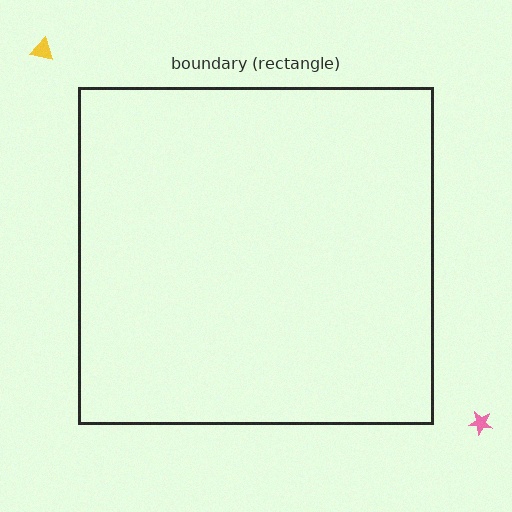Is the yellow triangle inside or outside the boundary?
Outside.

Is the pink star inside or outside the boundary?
Outside.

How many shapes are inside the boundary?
0 inside, 2 outside.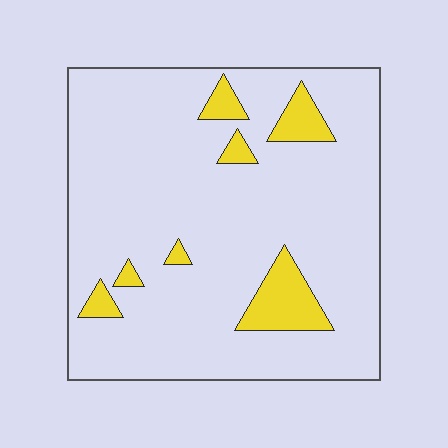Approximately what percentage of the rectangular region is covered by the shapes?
Approximately 10%.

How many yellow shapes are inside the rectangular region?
7.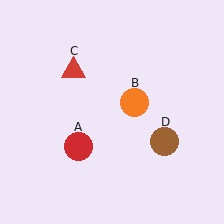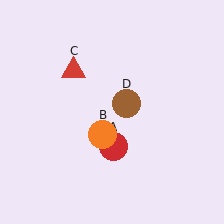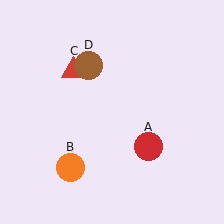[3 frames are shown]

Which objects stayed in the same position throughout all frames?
Red triangle (object C) remained stationary.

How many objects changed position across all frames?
3 objects changed position: red circle (object A), orange circle (object B), brown circle (object D).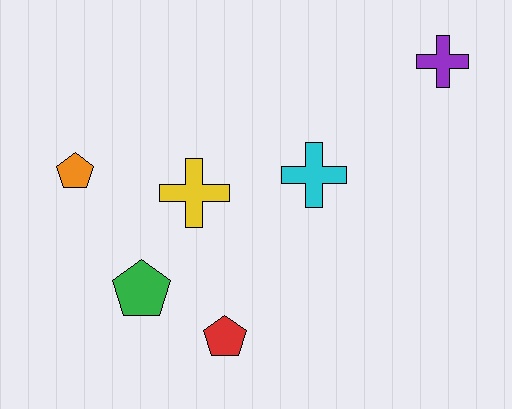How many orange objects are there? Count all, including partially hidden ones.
There is 1 orange object.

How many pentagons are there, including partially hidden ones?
There are 3 pentagons.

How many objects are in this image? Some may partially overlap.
There are 6 objects.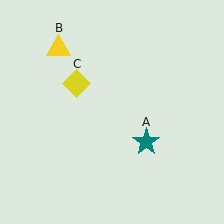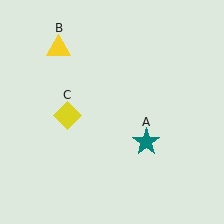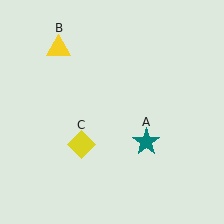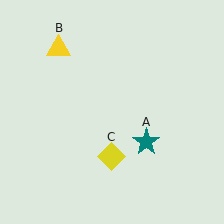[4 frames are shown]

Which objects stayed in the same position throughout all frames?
Teal star (object A) and yellow triangle (object B) remained stationary.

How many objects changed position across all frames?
1 object changed position: yellow diamond (object C).